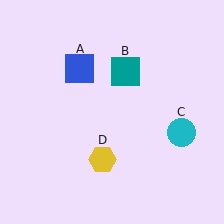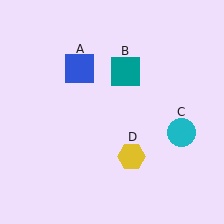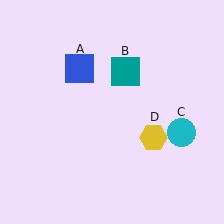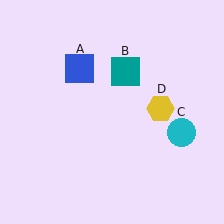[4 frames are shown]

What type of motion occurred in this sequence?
The yellow hexagon (object D) rotated counterclockwise around the center of the scene.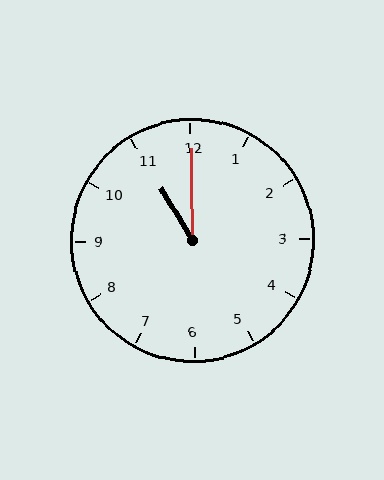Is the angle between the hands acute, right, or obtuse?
It is acute.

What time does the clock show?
11:00.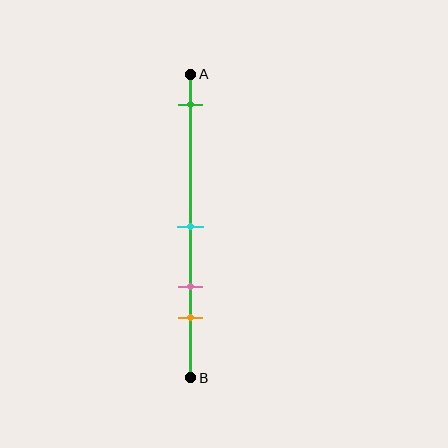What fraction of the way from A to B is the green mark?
The green mark is approximately 10% (0.1) of the way from A to B.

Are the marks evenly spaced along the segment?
No, the marks are not evenly spaced.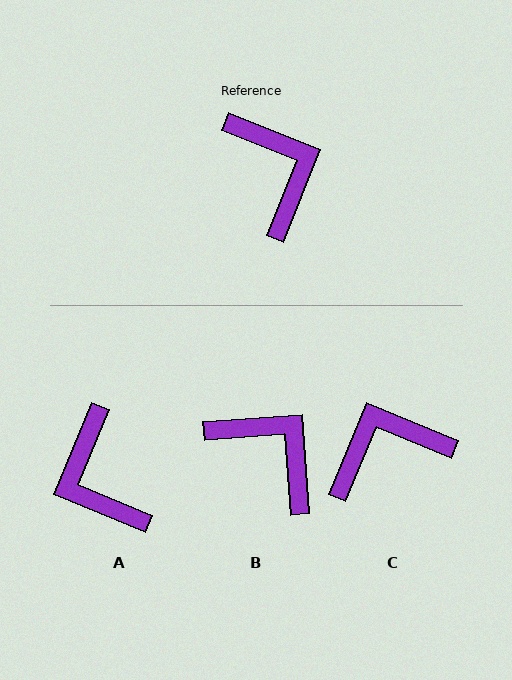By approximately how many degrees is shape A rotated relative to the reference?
Approximately 179 degrees counter-clockwise.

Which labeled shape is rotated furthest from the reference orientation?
A, about 179 degrees away.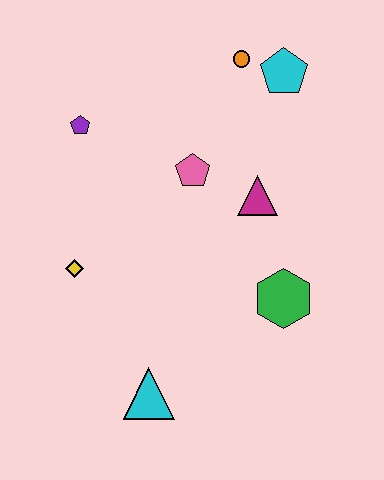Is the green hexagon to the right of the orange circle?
Yes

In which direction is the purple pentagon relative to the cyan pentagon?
The purple pentagon is to the left of the cyan pentagon.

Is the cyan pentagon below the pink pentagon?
No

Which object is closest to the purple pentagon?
The pink pentagon is closest to the purple pentagon.